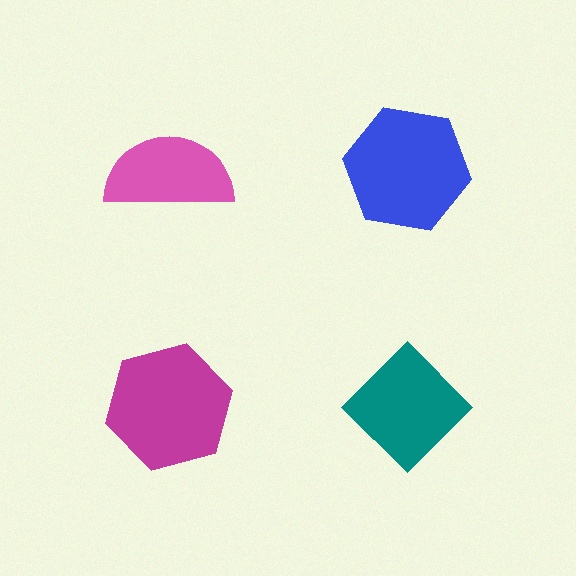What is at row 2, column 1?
A magenta hexagon.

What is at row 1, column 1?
A pink semicircle.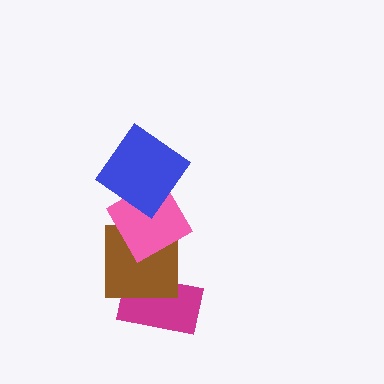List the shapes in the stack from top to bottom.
From top to bottom: the blue diamond, the pink square, the brown square, the magenta rectangle.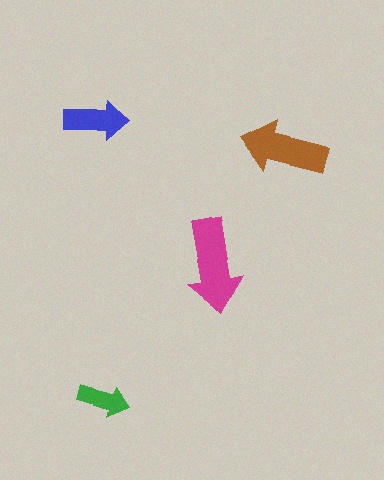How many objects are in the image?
There are 4 objects in the image.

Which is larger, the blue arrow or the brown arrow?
The brown one.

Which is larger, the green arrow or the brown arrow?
The brown one.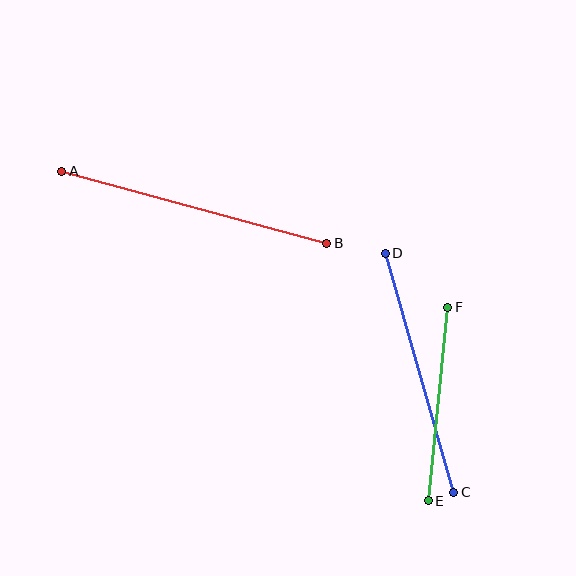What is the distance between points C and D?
The distance is approximately 249 pixels.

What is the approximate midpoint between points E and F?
The midpoint is at approximately (438, 404) pixels.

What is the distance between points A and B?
The distance is approximately 274 pixels.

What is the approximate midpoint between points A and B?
The midpoint is at approximately (194, 207) pixels.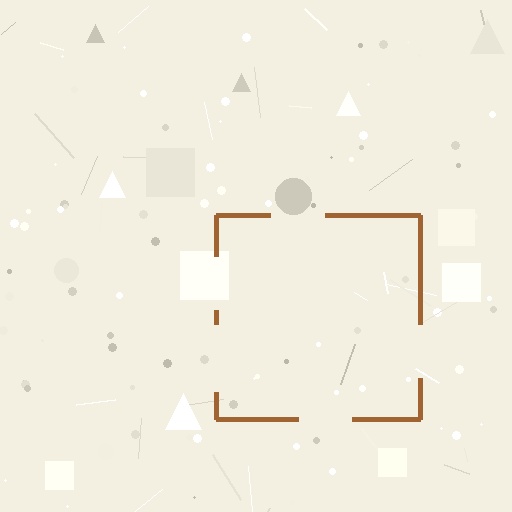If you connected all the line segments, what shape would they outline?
They would outline a square.